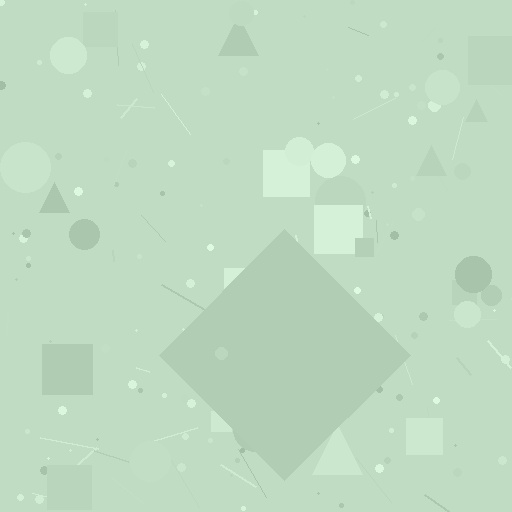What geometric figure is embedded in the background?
A diamond is embedded in the background.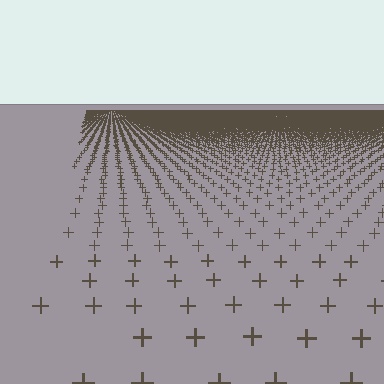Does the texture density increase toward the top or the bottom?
Density increases toward the top.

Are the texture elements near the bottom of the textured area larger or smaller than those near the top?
Larger. Near the bottom, elements are closer to the viewer and appear at a bigger on-screen size.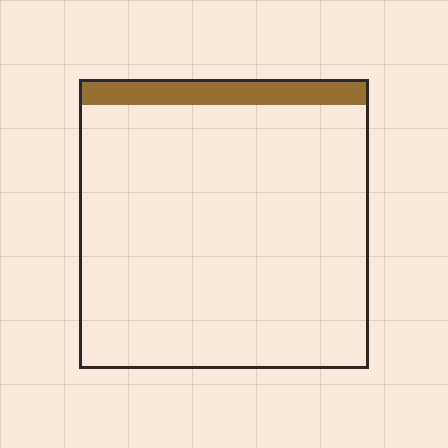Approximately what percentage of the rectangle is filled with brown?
Approximately 10%.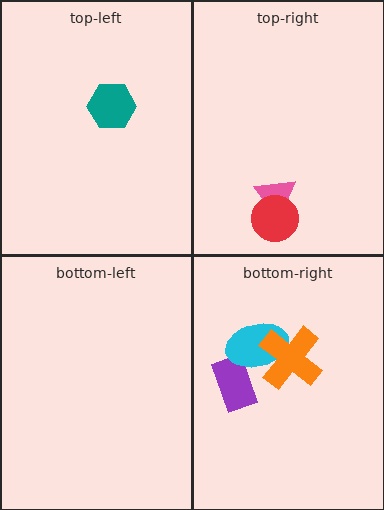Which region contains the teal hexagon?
The top-left region.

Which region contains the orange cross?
The bottom-right region.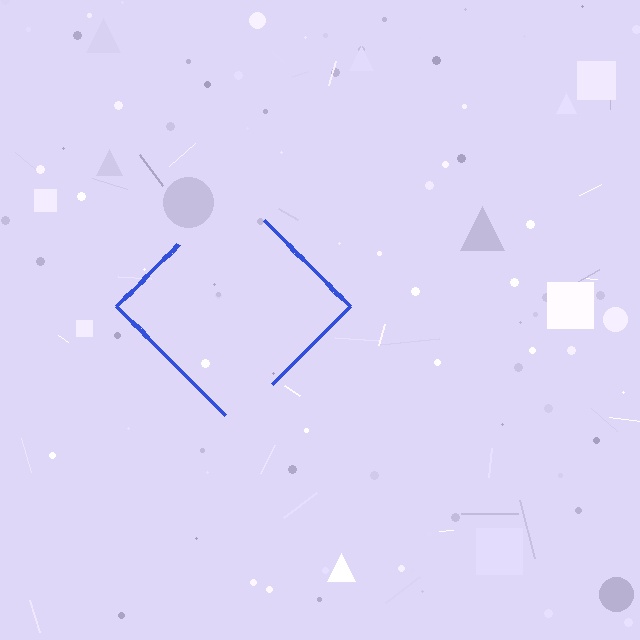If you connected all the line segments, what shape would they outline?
They would outline a diamond.